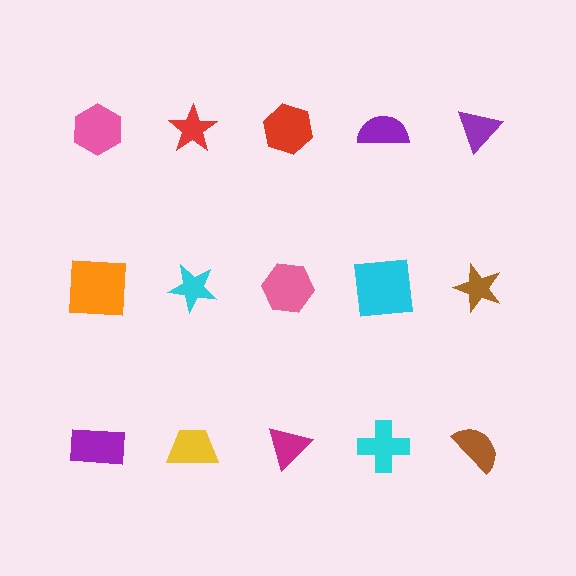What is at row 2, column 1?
An orange square.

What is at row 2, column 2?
A cyan star.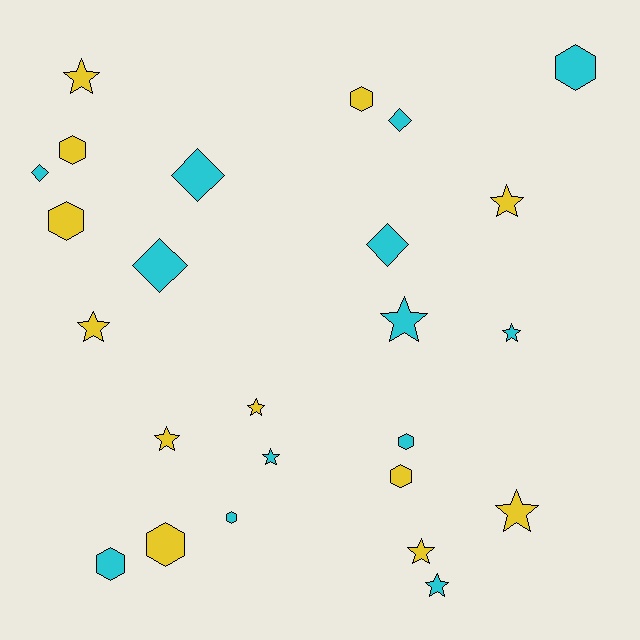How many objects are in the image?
There are 25 objects.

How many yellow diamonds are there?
There are no yellow diamonds.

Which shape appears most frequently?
Star, with 11 objects.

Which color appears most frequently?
Cyan, with 13 objects.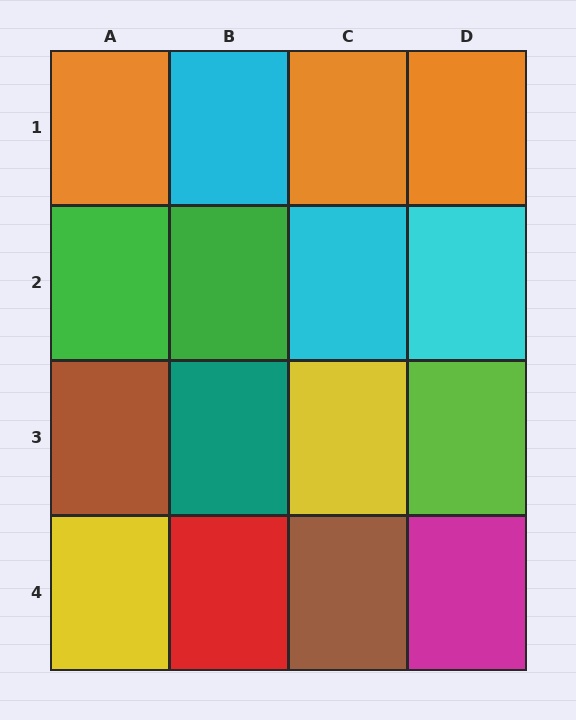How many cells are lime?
1 cell is lime.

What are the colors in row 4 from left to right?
Yellow, red, brown, magenta.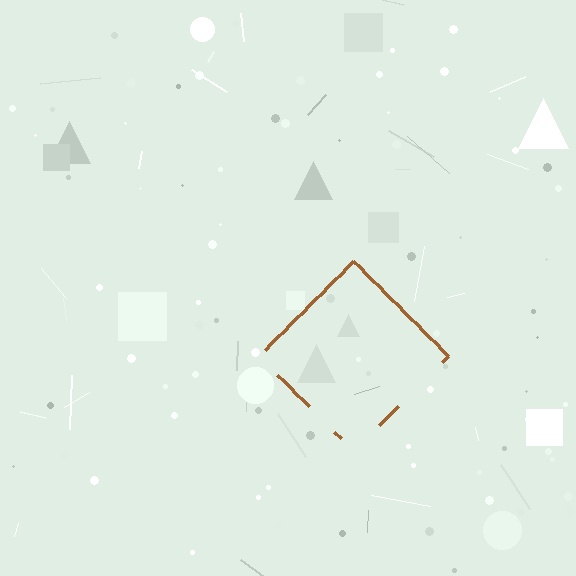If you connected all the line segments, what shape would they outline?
They would outline a diamond.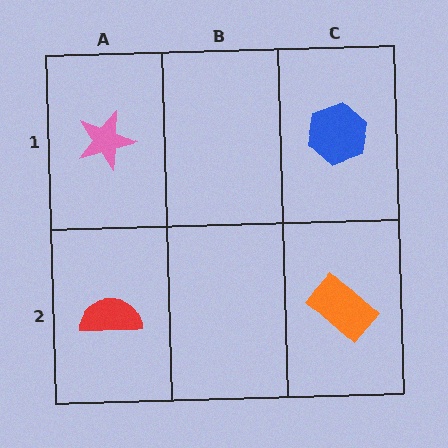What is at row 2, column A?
A red semicircle.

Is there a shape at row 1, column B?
No, that cell is empty.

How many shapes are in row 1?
2 shapes.